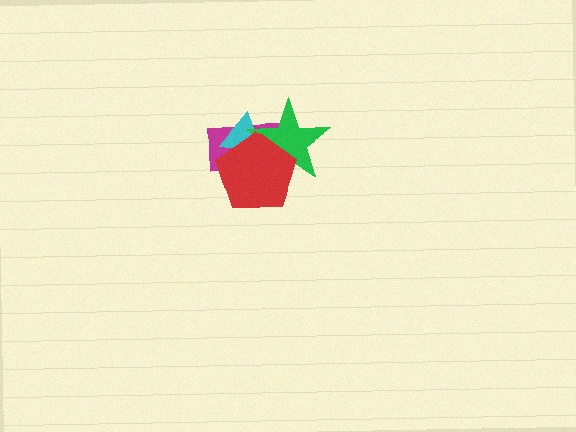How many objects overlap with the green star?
3 objects overlap with the green star.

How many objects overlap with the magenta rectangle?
3 objects overlap with the magenta rectangle.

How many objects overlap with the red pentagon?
3 objects overlap with the red pentagon.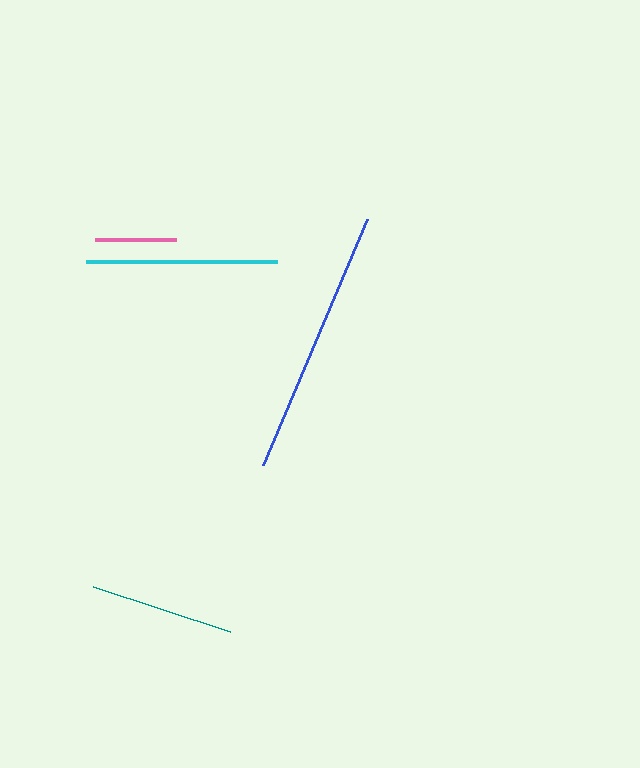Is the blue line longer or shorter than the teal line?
The blue line is longer than the teal line.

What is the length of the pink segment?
The pink segment is approximately 81 pixels long.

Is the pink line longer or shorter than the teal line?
The teal line is longer than the pink line.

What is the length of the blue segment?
The blue segment is approximately 267 pixels long.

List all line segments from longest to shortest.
From longest to shortest: blue, cyan, teal, pink.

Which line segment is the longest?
The blue line is the longest at approximately 267 pixels.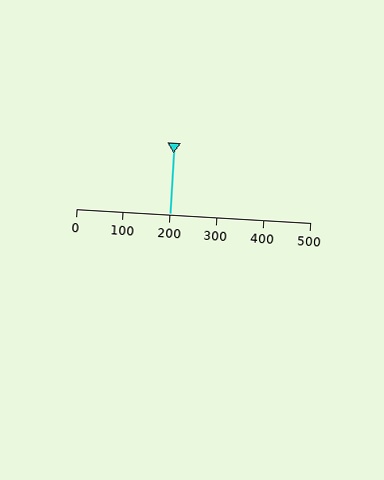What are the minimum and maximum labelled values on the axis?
The axis runs from 0 to 500.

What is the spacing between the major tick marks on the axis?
The major ticks are spaced 100 apart.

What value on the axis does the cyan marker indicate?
The marker indicates approximately 200.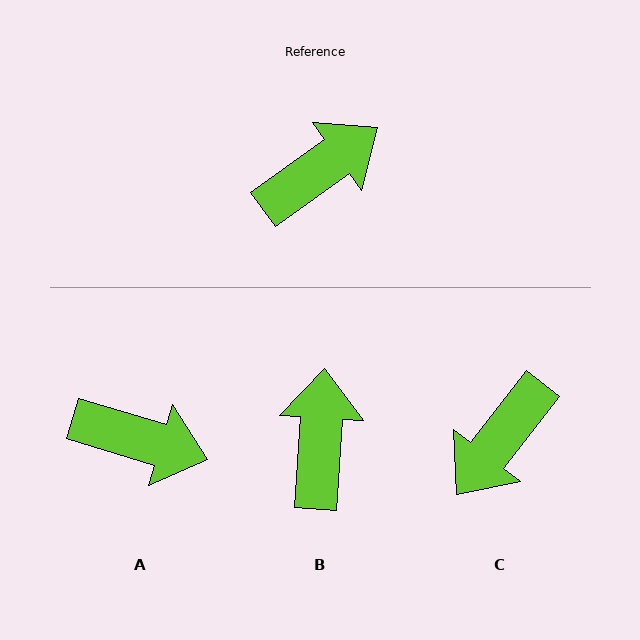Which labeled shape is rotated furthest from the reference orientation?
C, about 163 degrees away.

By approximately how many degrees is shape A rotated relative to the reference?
Approximately 52 degrees clockwise.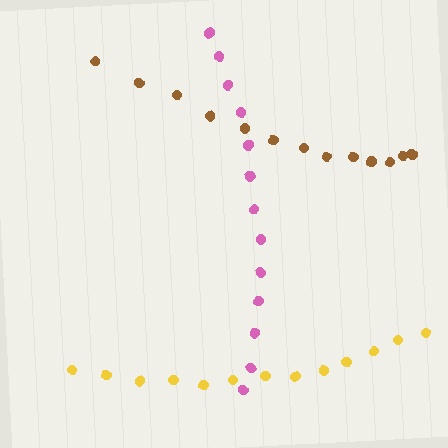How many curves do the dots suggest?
There are 3 distinct paths.